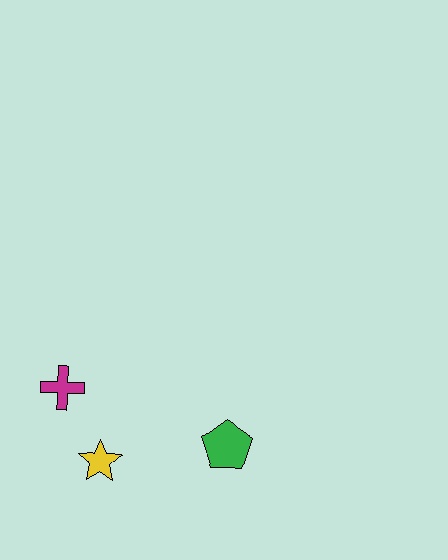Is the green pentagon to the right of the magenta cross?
Yes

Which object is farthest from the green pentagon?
The magenta cross is farthest from the green pentagon.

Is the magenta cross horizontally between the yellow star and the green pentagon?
No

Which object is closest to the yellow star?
The magenta cross is closest to the yellow star.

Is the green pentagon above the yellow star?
Yes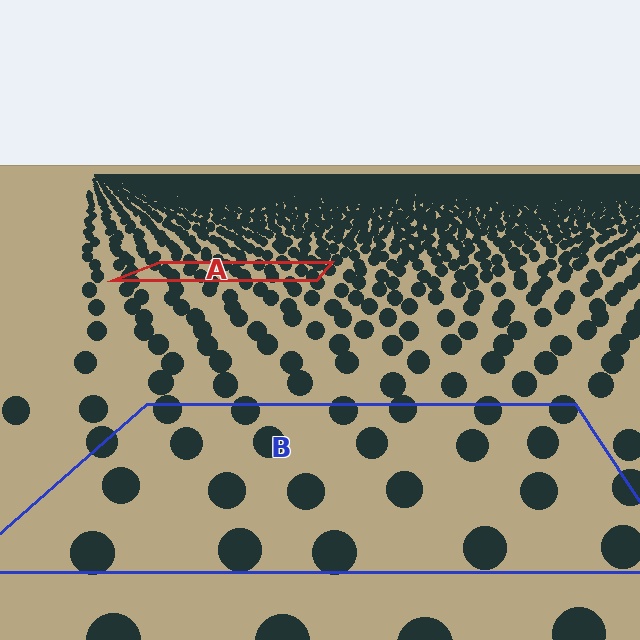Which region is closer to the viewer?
Region B is closer. The texture elements there are larger and more spread out.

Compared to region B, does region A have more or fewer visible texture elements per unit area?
Region A has more texture elements per unit area — they are packed more densely because it is farther away.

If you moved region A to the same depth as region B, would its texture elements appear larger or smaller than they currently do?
They would appear larger. At a closer depth, the same texture elements are projected at a bigger on-screen size.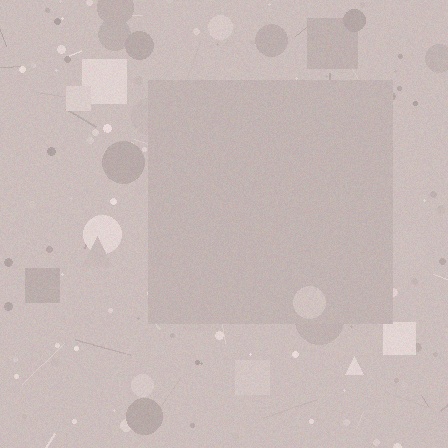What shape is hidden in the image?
A square is hidden in the image.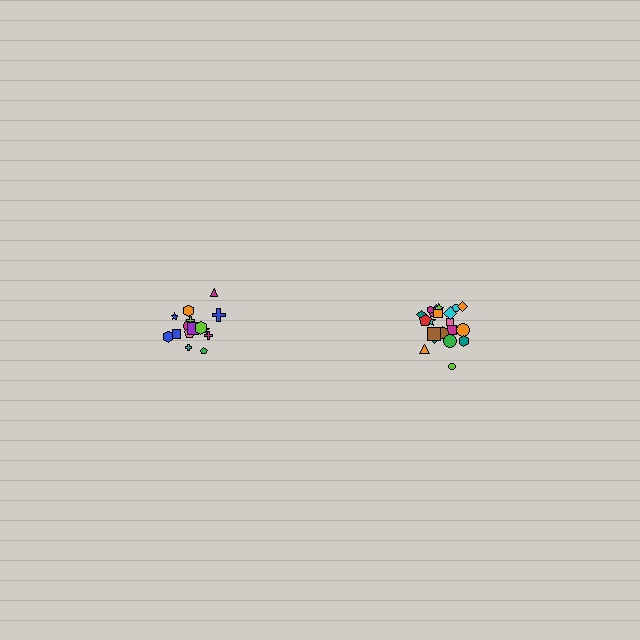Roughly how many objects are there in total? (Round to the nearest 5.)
Roughly 35 objects in total.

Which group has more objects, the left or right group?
The right group.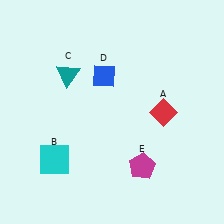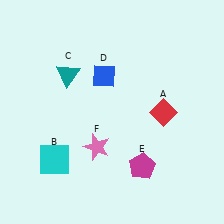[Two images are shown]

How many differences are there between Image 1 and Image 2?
There is 1 difference between the two images.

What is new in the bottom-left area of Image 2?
A pink star (F) was added in the bottom-left area of Image 2.